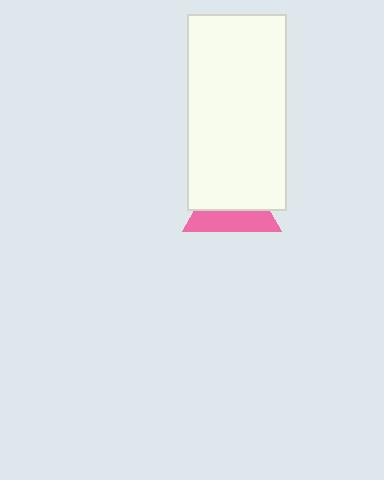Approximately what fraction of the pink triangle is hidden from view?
Roughly 59% of the pink triangle is hidden behind the white rectangle.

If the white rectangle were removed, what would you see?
You would see the complete pink triangle.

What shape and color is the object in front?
The object in front is a white rectangle.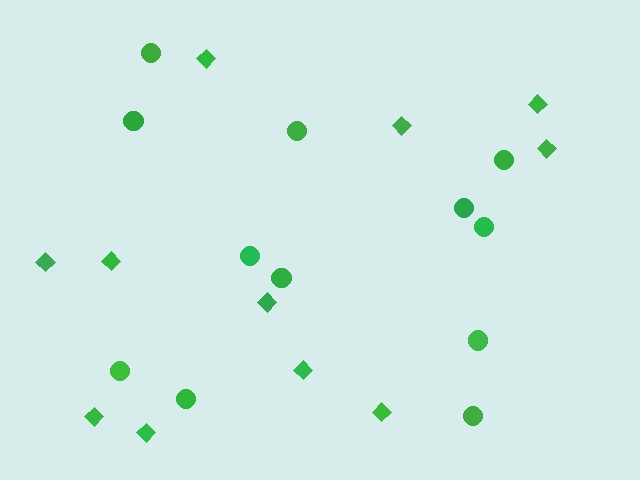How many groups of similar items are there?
There are 2 groups: one group of circles (12) and one group of diamonds (11).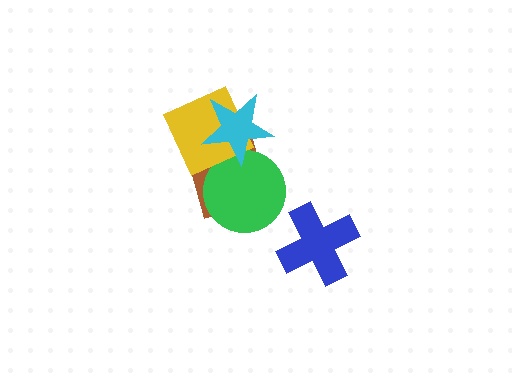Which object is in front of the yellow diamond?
The cyan star is in front of the yellow diamond.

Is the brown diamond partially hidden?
Yes, it is partially covered by another shape.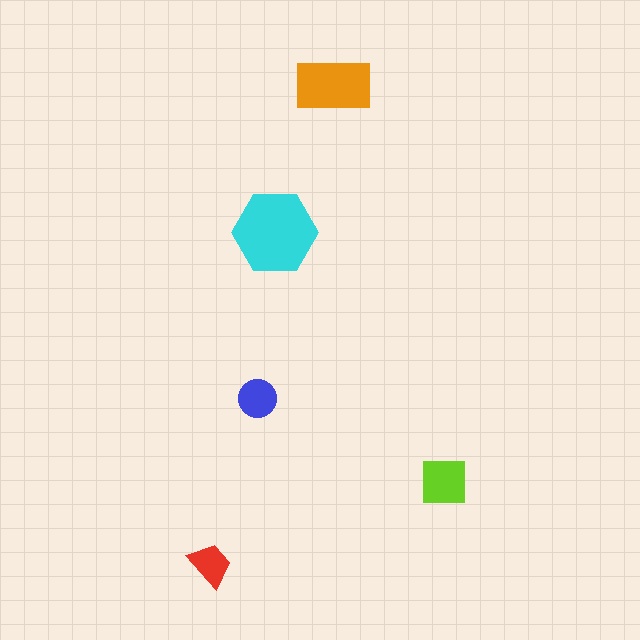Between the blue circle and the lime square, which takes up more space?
The lime square.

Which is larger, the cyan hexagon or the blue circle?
The cyan hexagon.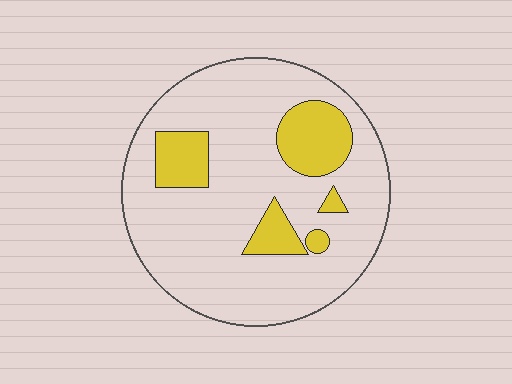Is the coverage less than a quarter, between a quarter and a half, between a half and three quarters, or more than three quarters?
Less than a quarter.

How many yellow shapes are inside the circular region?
5.